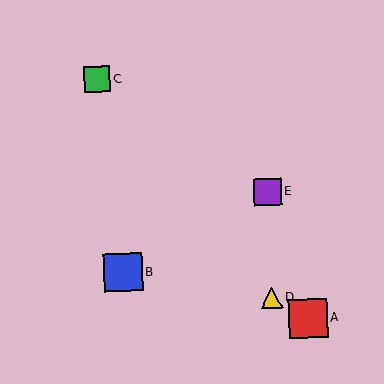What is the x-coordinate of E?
Object E is at x≈268.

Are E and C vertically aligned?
No, E is at x≈268 and C is at x≈97.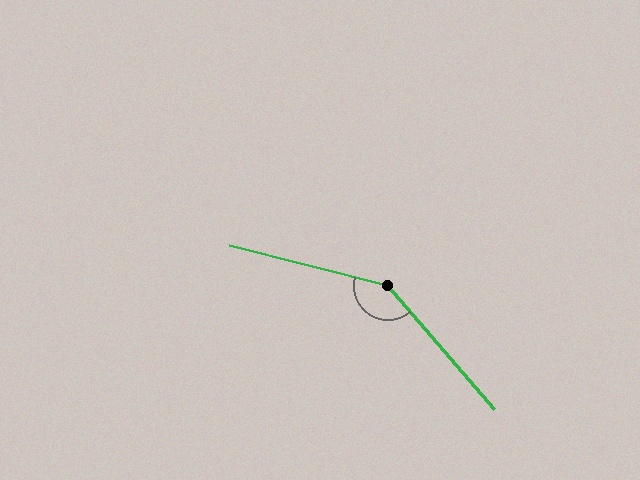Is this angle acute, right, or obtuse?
It is obtuse.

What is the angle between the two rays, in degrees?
Approximately 145 degrees.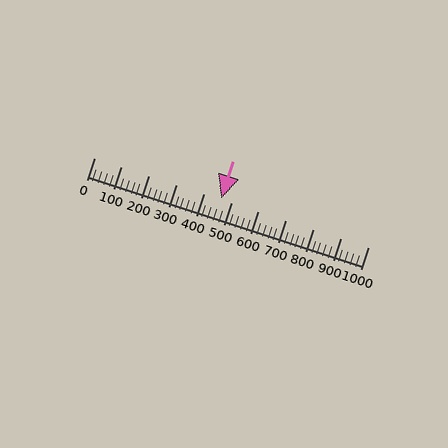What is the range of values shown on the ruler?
The ruler shows values from 0 to 1000.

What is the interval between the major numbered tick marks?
The major tick marks are spaced 100 units apart.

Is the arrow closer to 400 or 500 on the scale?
The arrow is closer to 500.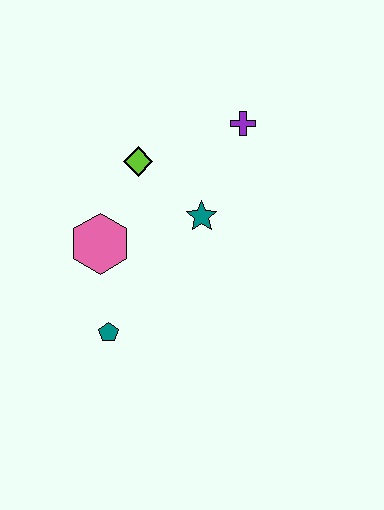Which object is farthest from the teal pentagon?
The purple cross is farthest from the teal pentagon.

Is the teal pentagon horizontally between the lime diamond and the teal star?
No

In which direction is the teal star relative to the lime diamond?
The teal star is to the right of the lime diamond.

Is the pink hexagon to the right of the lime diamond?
No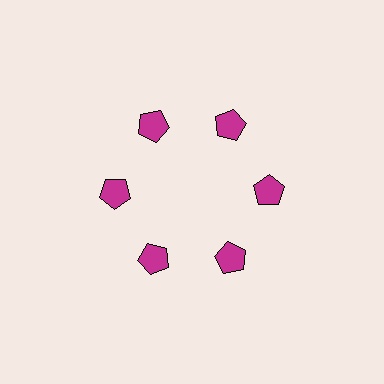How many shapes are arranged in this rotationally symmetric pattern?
There are 6 shapes, arranged in 6 groups of 1.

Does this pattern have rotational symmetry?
Yes, this pattern has 6-fold rotational symmetry. It looks the same after rotating 60 degrees around the center.